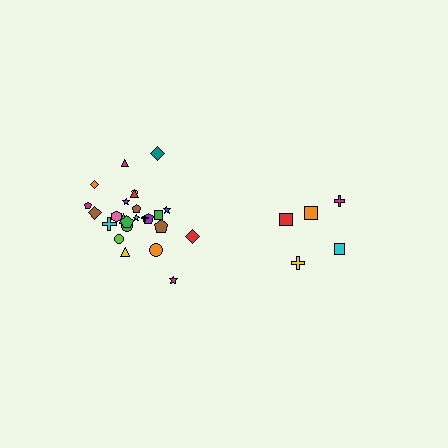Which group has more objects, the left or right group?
The left group.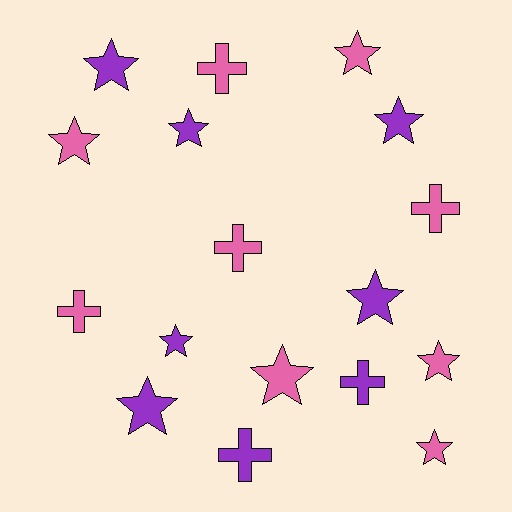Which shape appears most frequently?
Star, with 11 objects.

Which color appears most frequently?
Pink, with 9 objects.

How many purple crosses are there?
There are 2 purple crosses.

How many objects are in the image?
There are 17 objects.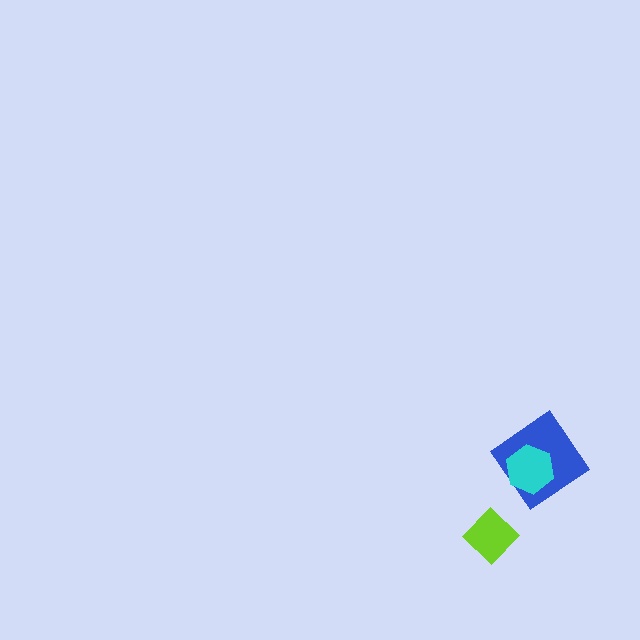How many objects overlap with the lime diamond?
0 objects overlap with the lime diamond.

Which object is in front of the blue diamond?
The cyan hexagon is in front of the blue diamond.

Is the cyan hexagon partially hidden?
No, no other shape covers it.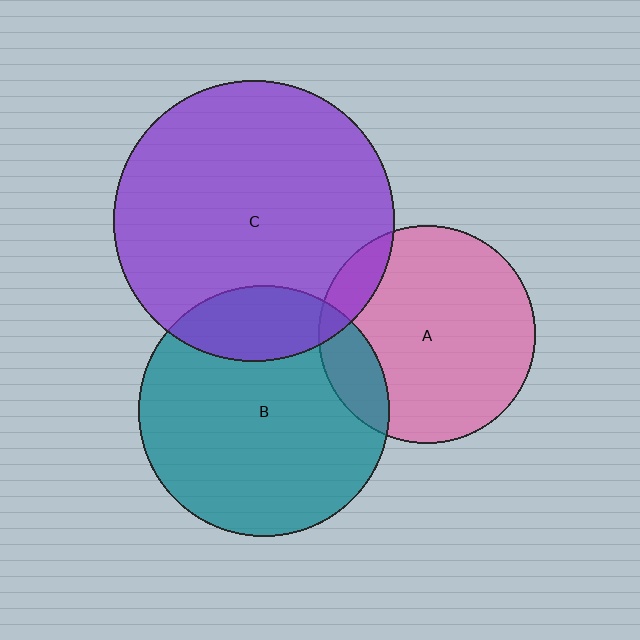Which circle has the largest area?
Circle C (purple).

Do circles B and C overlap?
Yes.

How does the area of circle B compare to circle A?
Approximately 1.3 times.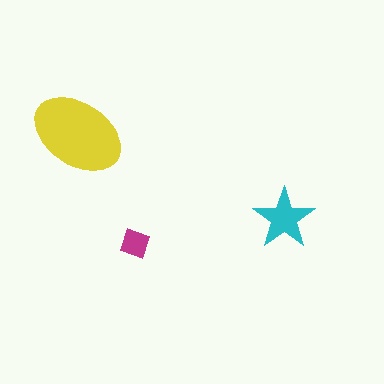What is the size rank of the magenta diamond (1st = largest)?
3rd.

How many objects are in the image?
There are 3 objects in the image.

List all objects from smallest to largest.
The magenta diamond, the cyan star, the yellow ellipse.